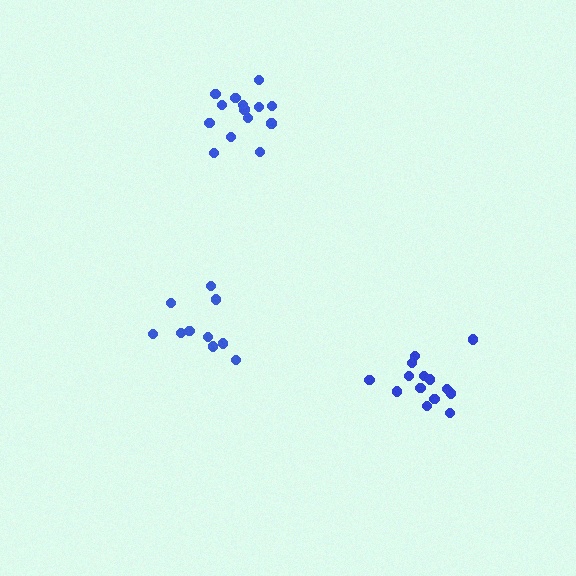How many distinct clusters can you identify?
There are 3 distinct clusters.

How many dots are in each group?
Group 1: 14 dots, Group 2: 10 dots, Group 3: 14 dots (38 total).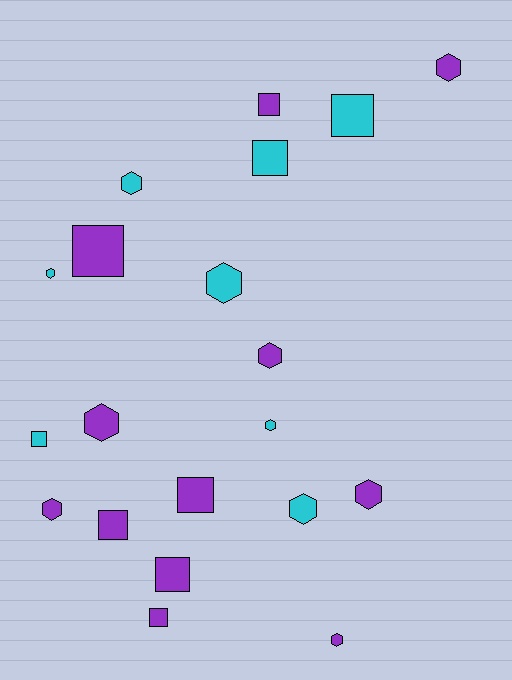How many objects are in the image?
There are 20 objects.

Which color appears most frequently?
Purple, with 12 objects.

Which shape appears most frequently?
Hexagon, with 11 objects.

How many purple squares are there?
There are 6 purple squares.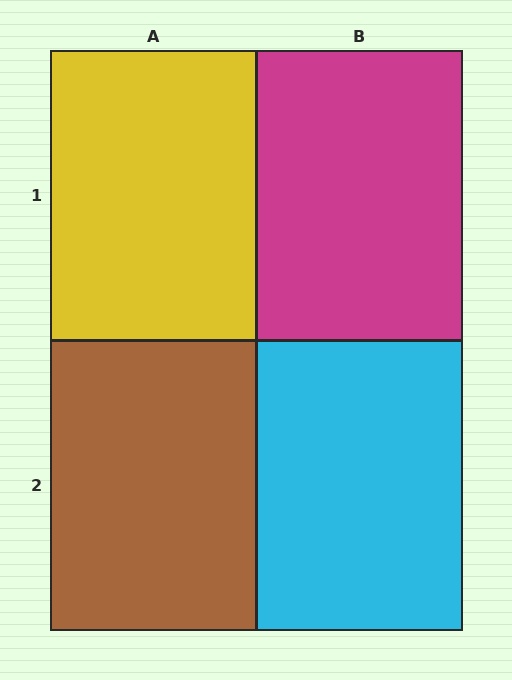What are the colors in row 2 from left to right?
Brown, cyan.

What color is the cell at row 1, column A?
Yellow.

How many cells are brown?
1 cell is brown.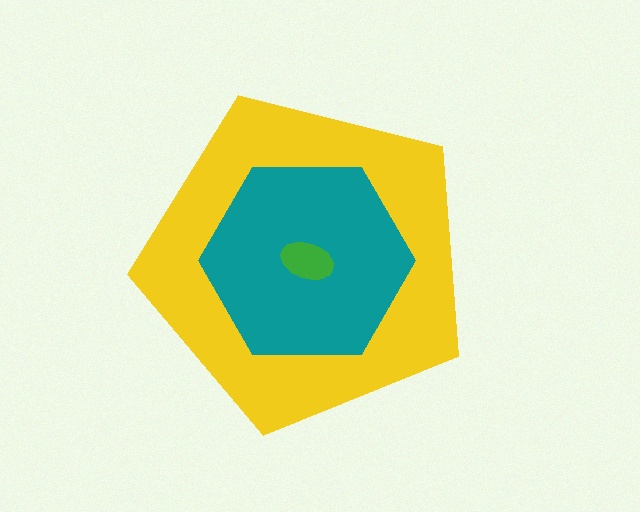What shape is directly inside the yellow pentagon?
The teal hexagon.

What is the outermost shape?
The yellow pentagon.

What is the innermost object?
The green ellipse.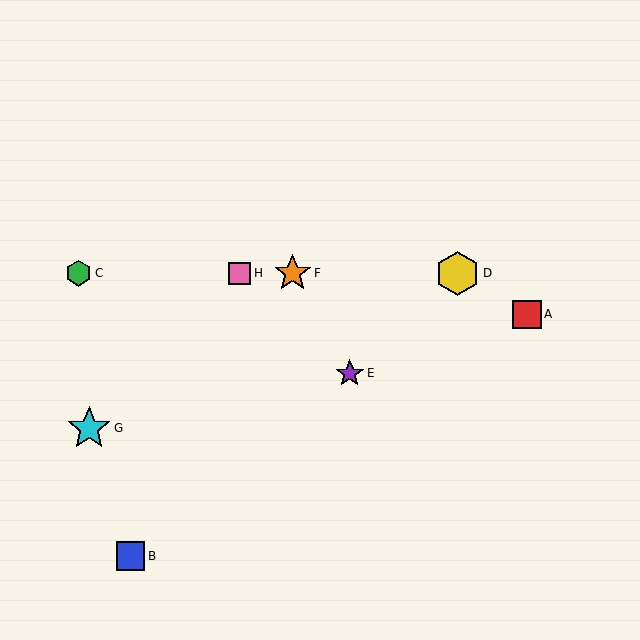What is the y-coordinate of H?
Object H is at y≈273.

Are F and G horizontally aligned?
No, F is at y≈273 and G is at y≈429.